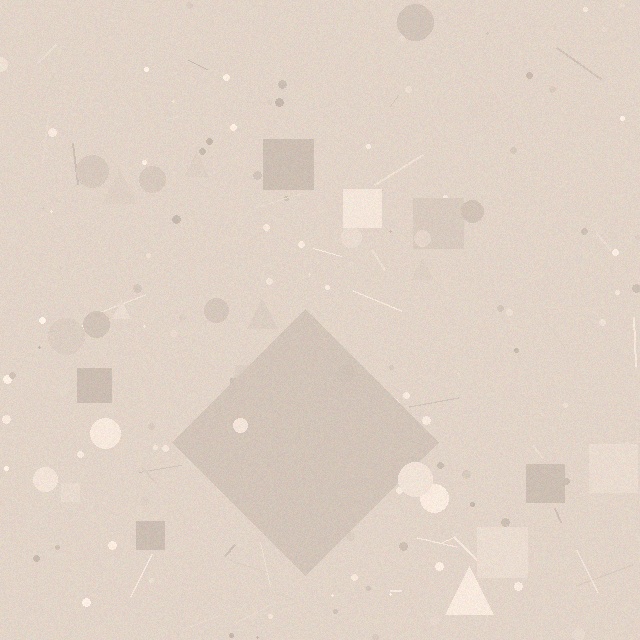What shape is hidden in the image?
A diamond is hidden in the image.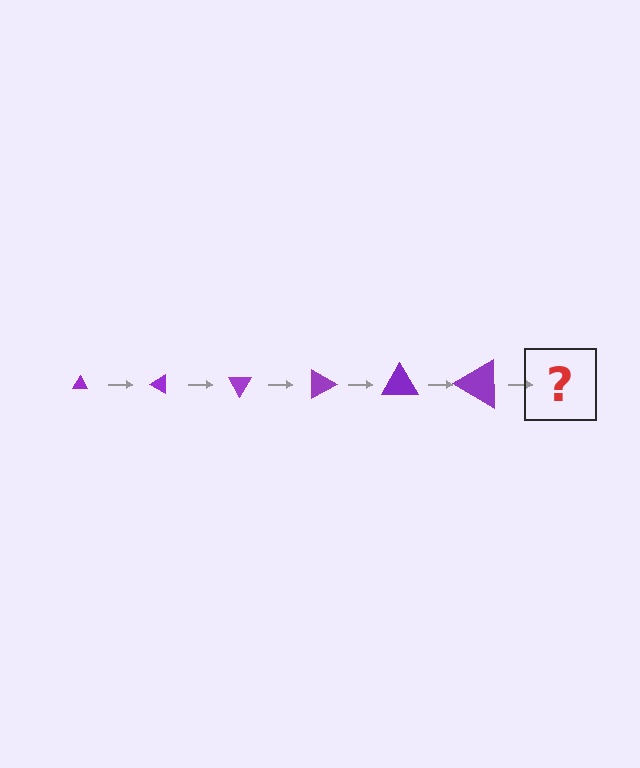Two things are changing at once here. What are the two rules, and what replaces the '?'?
The two rules are that the triangle grows larger each step and it rotates 30 degrees each step. The '?' should be a triangle, larger than the previous one and rotated 180 degrees from the start.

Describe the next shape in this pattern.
It should be a triangle, larger than the previous one and rotated 180 degrees from the start.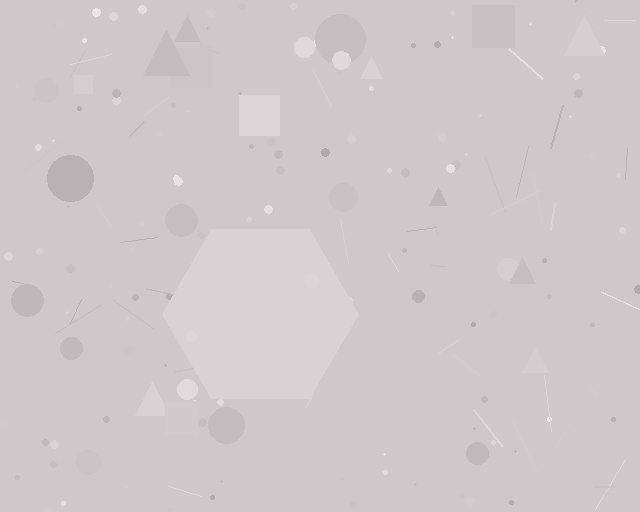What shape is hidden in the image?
A hexagon is hidden in the image.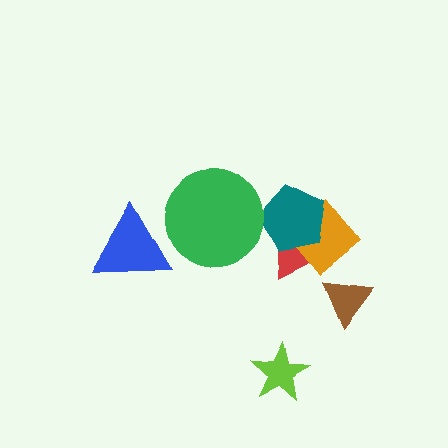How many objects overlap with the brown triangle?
0 objects overlap with the brown triangle.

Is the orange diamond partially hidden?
Yes, it is partially covered by another shape.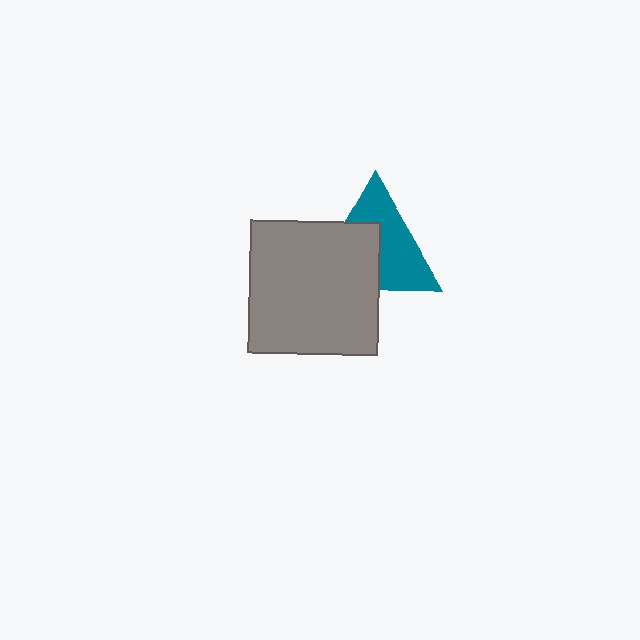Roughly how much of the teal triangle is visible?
About half of it is visible (roughly 54%).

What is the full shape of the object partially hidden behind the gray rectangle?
The partially hidden object is a teal triangle.